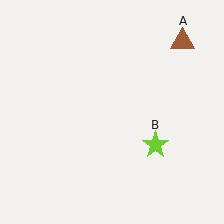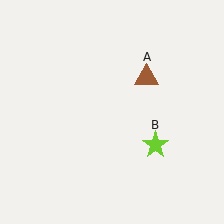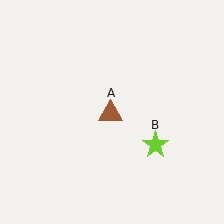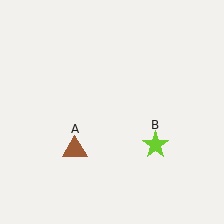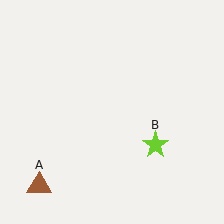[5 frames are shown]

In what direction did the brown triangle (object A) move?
The brown triangle (object A) moved down and to the left.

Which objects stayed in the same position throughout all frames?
Lime star (object B) remained stationary.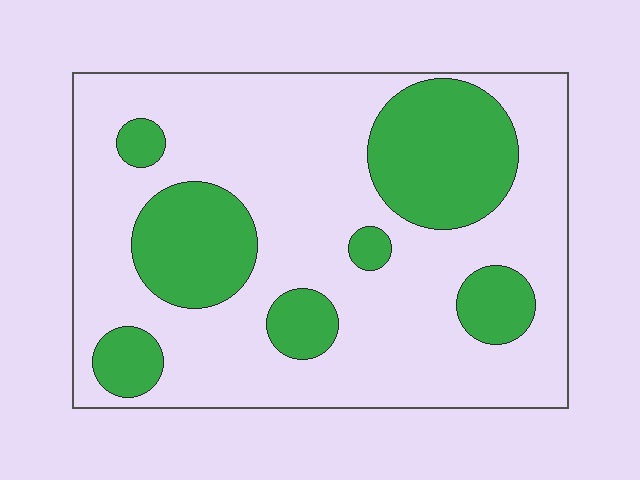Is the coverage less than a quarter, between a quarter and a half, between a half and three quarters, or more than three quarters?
Between a quarter and a half.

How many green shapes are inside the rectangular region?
7.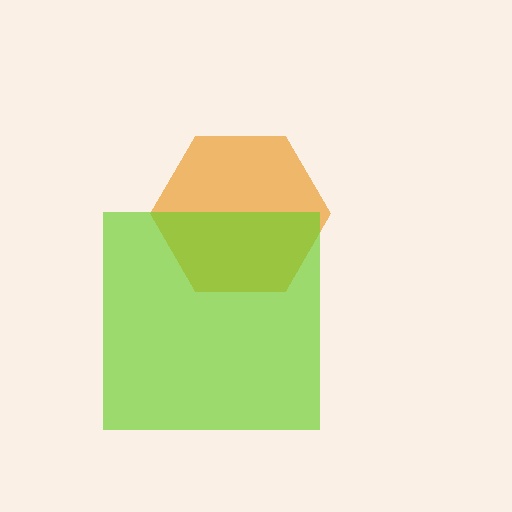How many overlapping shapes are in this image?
There are 2 overlapping shapes in the image.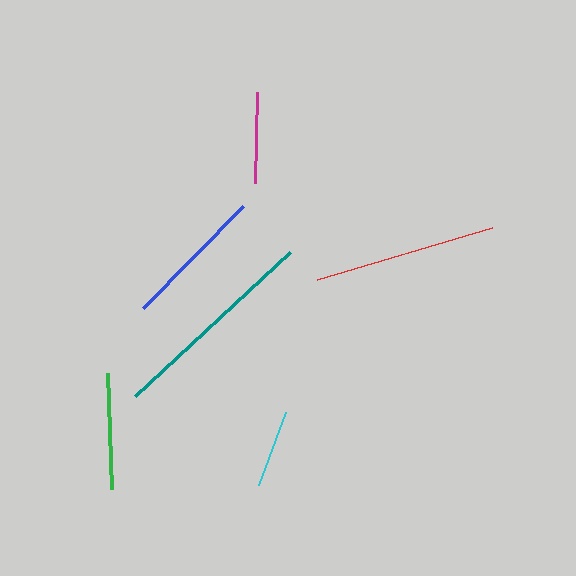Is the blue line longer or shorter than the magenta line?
The blue line is longer than the magenta line.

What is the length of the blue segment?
The blue segment is approximately 143 pixels long.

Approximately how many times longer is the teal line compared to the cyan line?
The teal line is approximately 2.7 times the length of the cyan line.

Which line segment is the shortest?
The cyan line is the shortest at approximately 78 pixels.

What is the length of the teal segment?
The teal segment is approximately 211 pixels long.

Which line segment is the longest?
The teal line is the longest at approximately 211 pixels.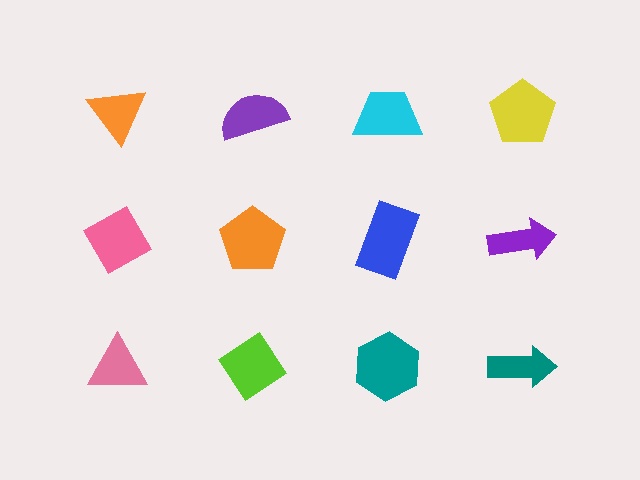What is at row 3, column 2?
A lime diamond.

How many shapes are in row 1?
4 shapes.